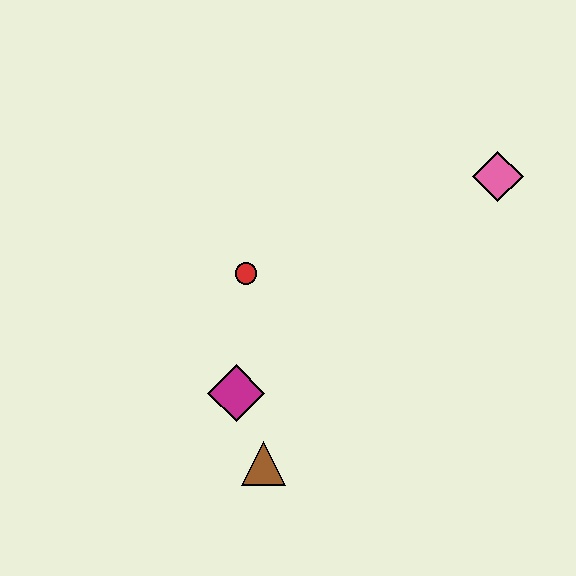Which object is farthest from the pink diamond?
The brown triangle is farthest from the pink diamond.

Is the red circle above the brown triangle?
Yes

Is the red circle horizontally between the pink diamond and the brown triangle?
No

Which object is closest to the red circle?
The magenta diamond is closest to the red circle.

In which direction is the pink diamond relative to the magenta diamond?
The pink diamond is to the right of the magenta diamond.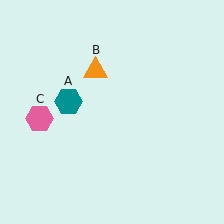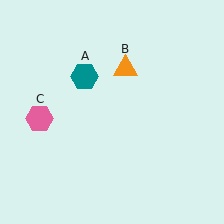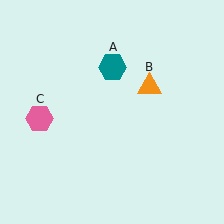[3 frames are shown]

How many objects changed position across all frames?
2 objects changed position: teal hexagon (object A), orange triangle (object B).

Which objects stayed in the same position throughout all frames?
Pink hexagon (object C) remained stationary.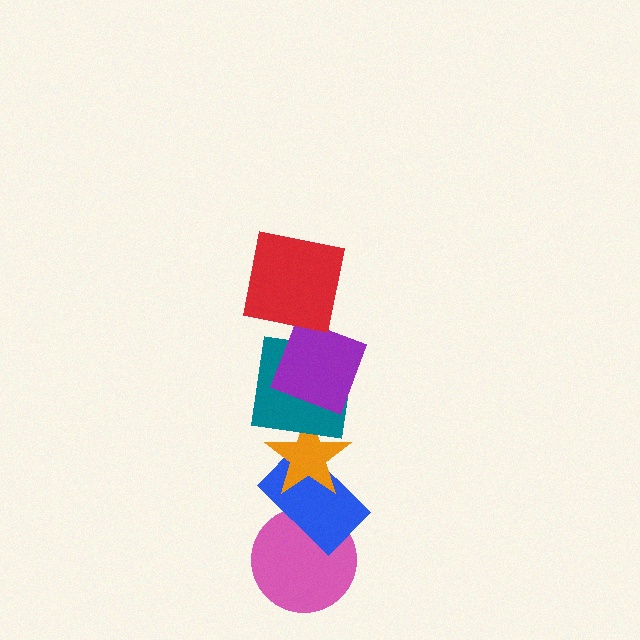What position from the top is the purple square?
The purple square is 2nd from the top.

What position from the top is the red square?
The red square is 1st from the top.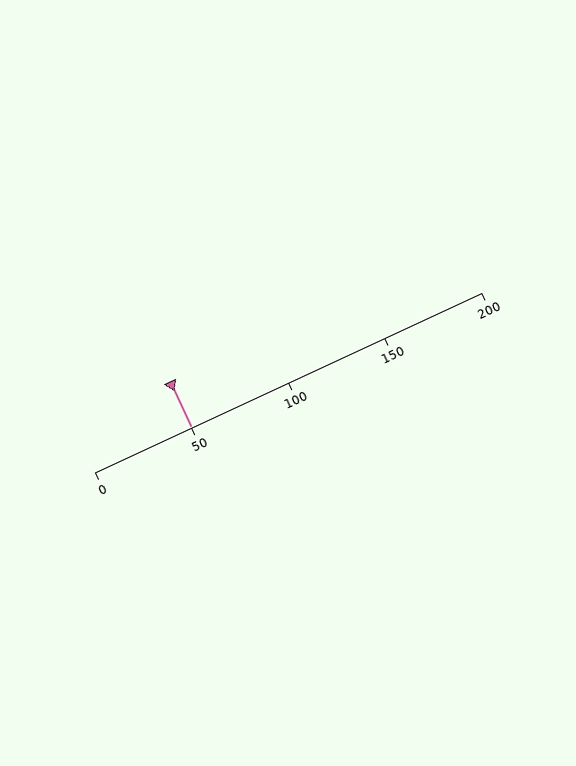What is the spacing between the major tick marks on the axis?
The major ticks are spaced 50 apart.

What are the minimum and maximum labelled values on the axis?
The axis runs from 0 to 200.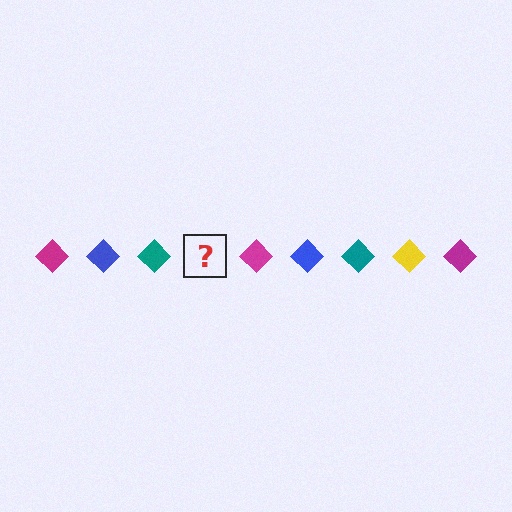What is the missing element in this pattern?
The missing element is a yellow diamond.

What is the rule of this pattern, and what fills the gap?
The rule is that the pattern cycles through magenta, blue, teal, yellow diamonds. The gap should be filled with a yellow diamond.